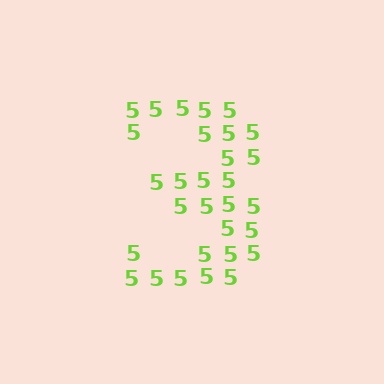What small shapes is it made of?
It is made of small digit 5's.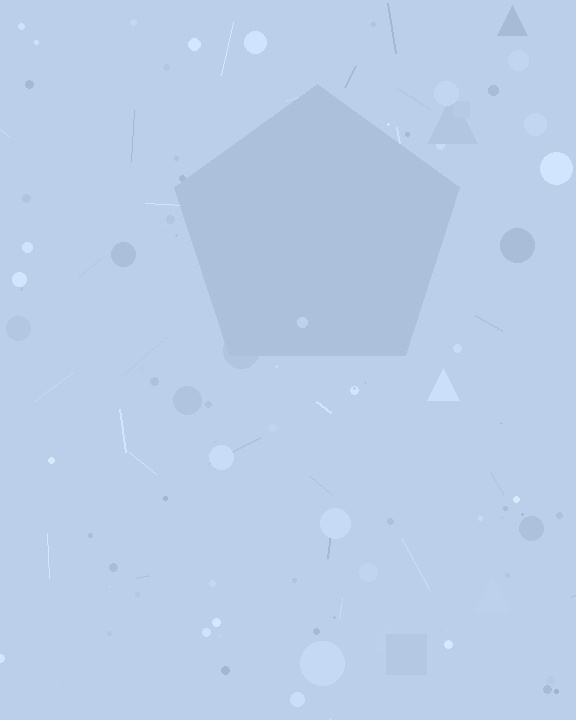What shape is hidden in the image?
A pentagon is hidden in the image.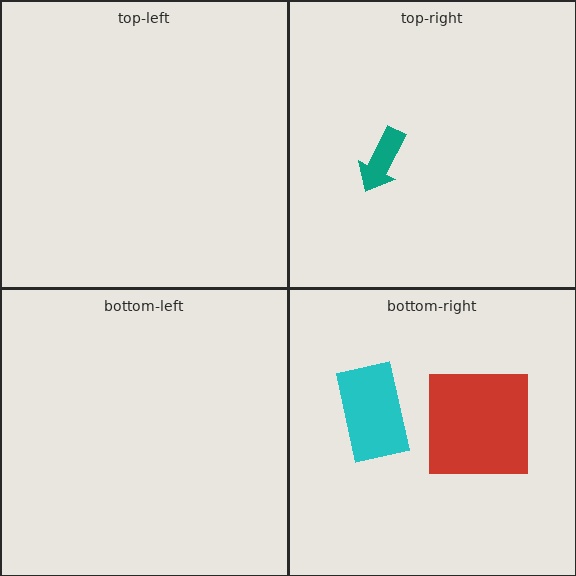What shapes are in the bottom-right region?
The red square, the cyan rectangle.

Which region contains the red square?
The bottom-right region.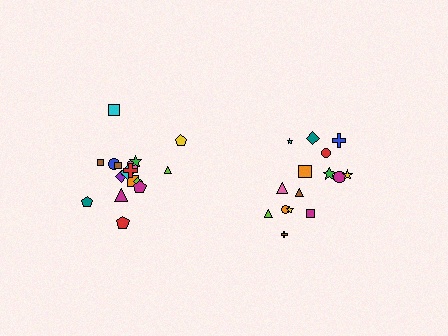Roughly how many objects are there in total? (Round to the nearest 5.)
Roughly 35 objects in total.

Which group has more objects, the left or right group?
The left group.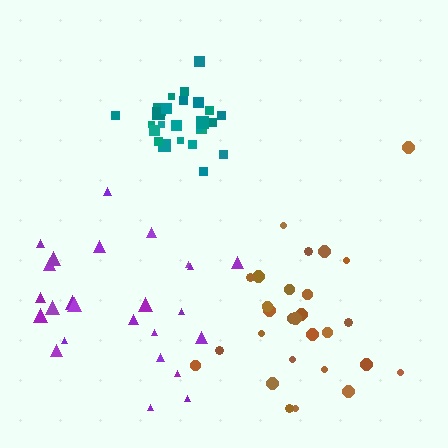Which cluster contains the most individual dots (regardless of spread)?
Brown (28).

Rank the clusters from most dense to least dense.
teal, brown, purple.